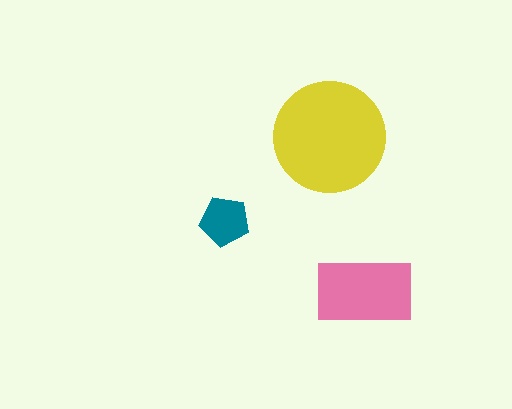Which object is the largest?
The yellow circle.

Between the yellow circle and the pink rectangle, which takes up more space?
The yellow circle.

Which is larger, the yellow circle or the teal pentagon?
The yellow circle.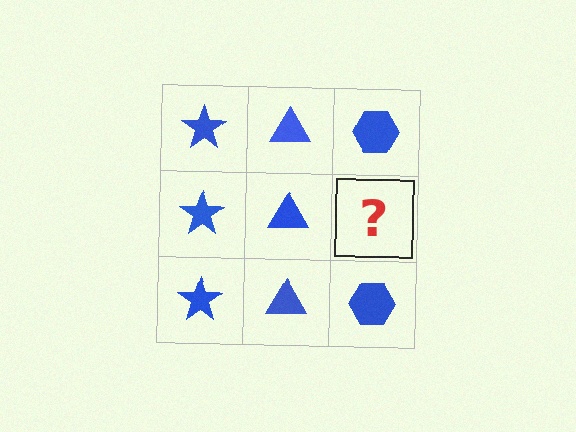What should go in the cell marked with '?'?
The missing cell should contain a blue hexagon.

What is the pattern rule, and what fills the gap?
The rule is that each column has a consistent shape. The gap should be filled with a blue hexagon.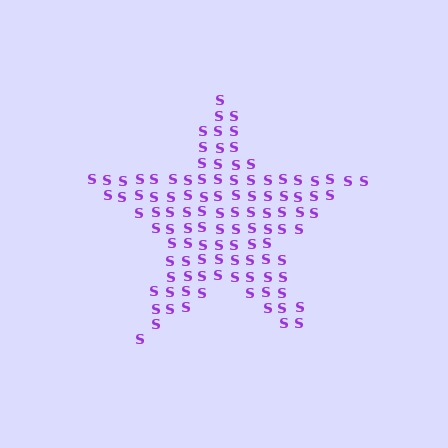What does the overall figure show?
The overall figure shows a star.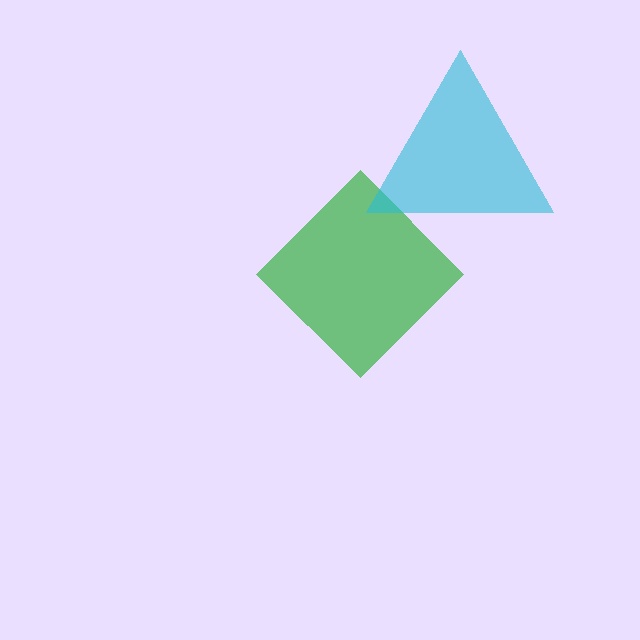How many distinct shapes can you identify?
There are 2 distinct shapes: a green diamond, a cyan triangle.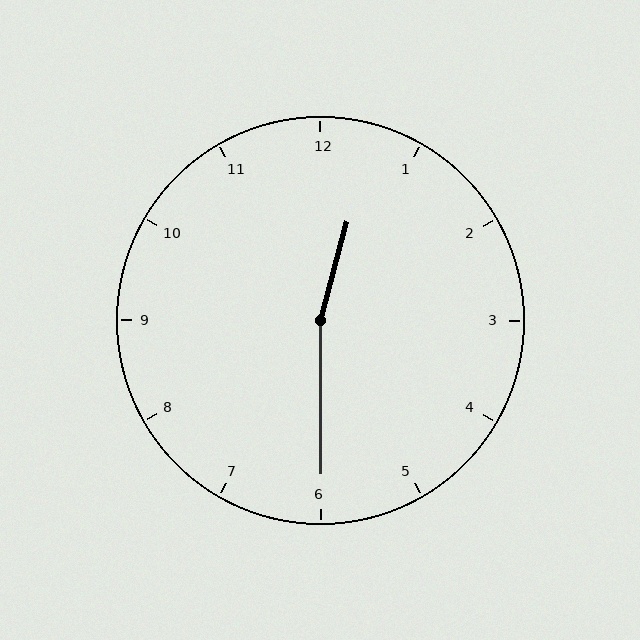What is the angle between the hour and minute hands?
Approximately 165 degrees.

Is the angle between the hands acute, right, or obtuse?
It is obtuse.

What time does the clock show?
12:30.